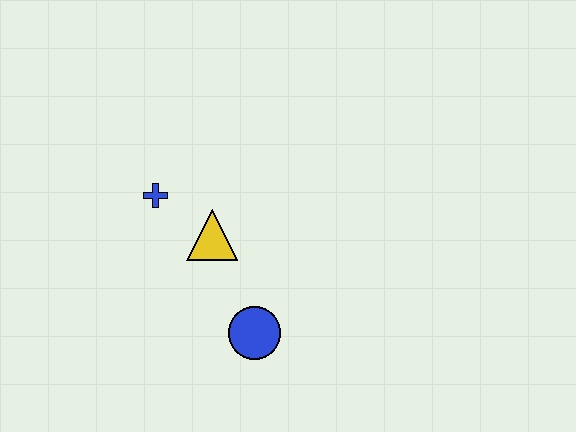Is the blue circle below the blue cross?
Yes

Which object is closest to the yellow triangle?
The blue cross is closest to the yellow triangle.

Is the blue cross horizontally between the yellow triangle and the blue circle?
No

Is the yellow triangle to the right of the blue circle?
No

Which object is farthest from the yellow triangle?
The blue circle is farthest from the yellow triangle.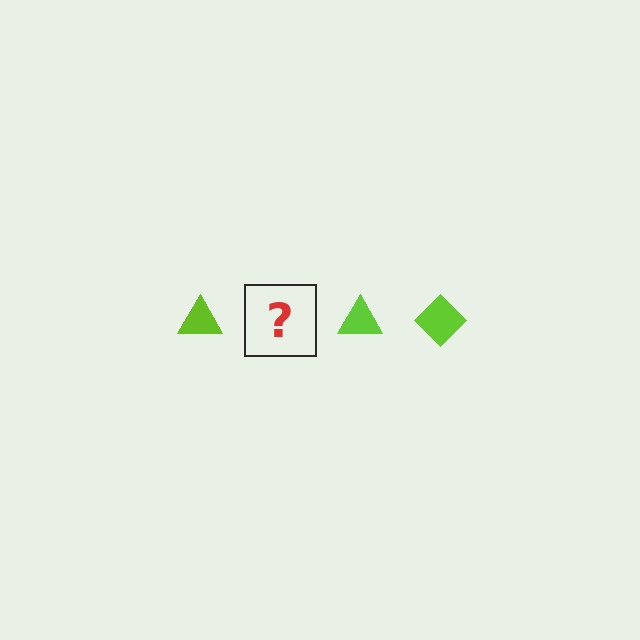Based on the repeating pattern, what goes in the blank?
The blank should be a lime diamond.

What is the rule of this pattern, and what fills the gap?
The rule is that the pattern cycles through triangle, diamond shapes in lime. The gap should be filled with a lime diamond.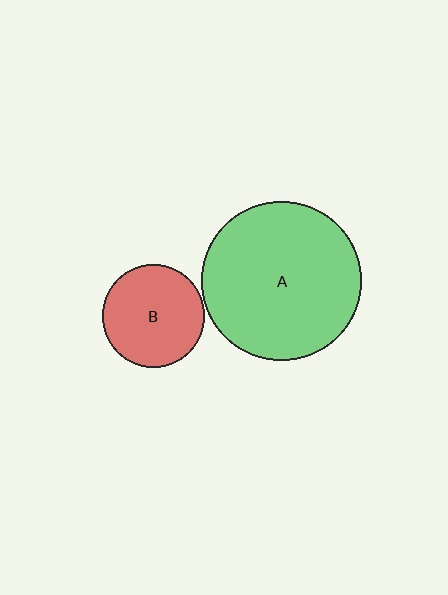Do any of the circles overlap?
No, none of the circles overlap.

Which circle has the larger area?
Circle A (green).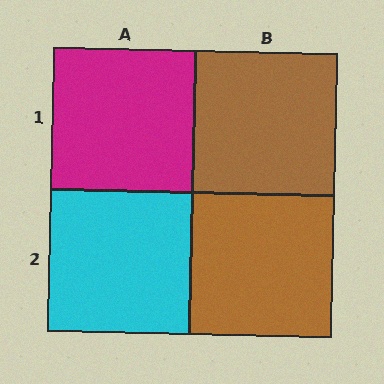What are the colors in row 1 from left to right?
Magenta, brown.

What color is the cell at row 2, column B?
Brown.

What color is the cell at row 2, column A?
Cyan.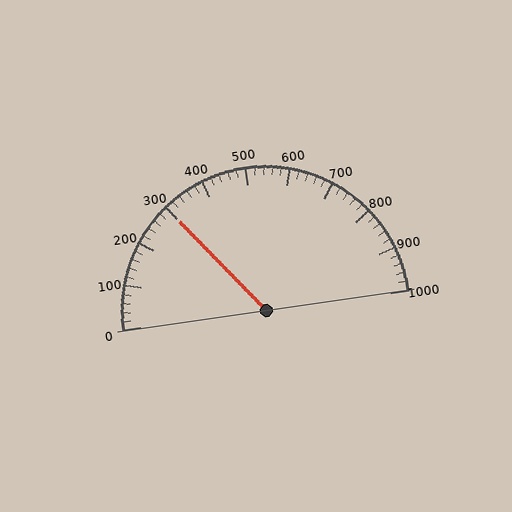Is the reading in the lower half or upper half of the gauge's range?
The reading is in the lower half of the range (0 to 1000).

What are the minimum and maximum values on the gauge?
The gauge ranges from 0 to 1000.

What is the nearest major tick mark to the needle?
The nearest major tick mark is 300.